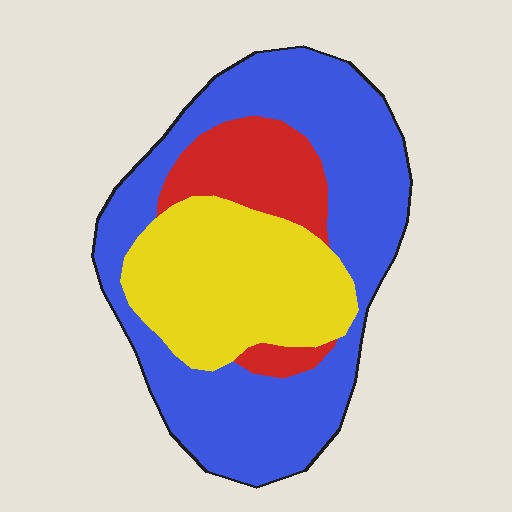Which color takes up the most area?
Blue, at roughly 55%.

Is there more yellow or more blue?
Blue.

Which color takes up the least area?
Red, at roughly 15%.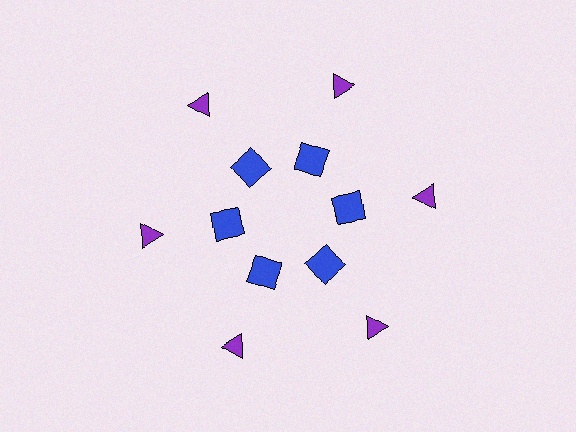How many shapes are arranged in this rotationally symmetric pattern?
There are 12 shapes, arranged in 6 groups of 2.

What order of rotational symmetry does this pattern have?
This pattern has 6-fold rotational symmetry.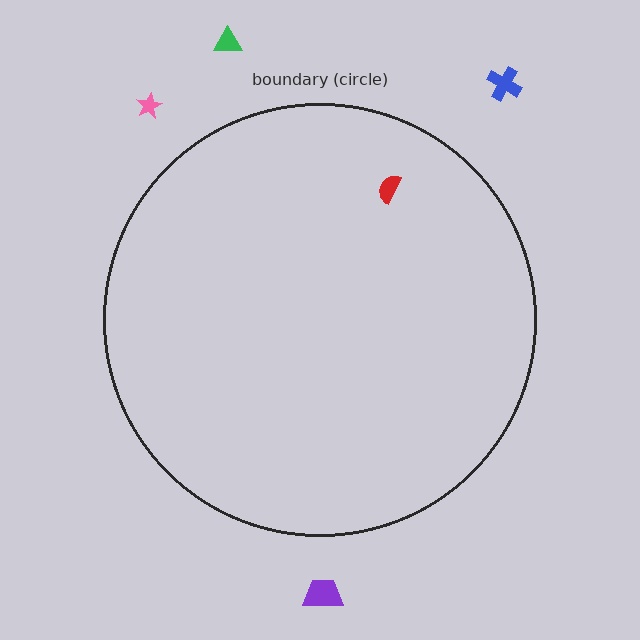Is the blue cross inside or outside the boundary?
Outside.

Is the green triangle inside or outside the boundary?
Outside.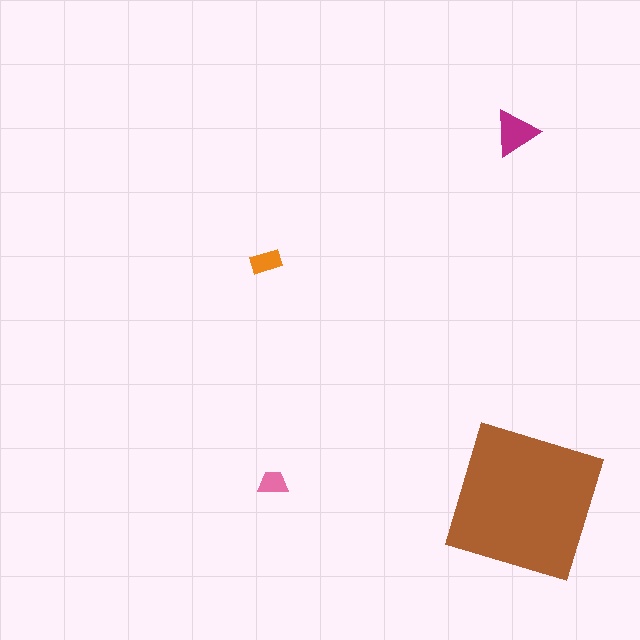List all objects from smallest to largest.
The pink trapezoid, the orange rectangle, the magenta triangle, the brown square.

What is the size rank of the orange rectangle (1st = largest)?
3rd.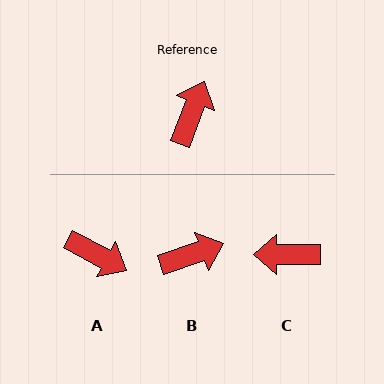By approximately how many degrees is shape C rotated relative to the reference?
Approximately 111 degrees counter-clockwise.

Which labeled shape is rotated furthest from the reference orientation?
C, about 111 degrees away.